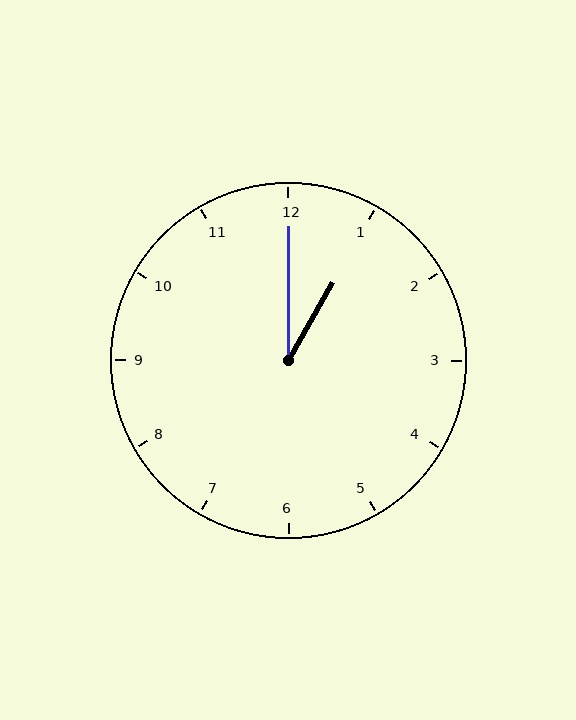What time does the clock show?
1:00.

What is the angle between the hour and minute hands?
Approximately 30 degrees.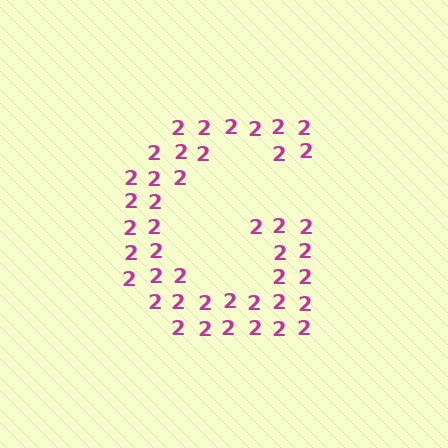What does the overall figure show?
The overall figure shows the letter G.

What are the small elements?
The small elements are digit 2's.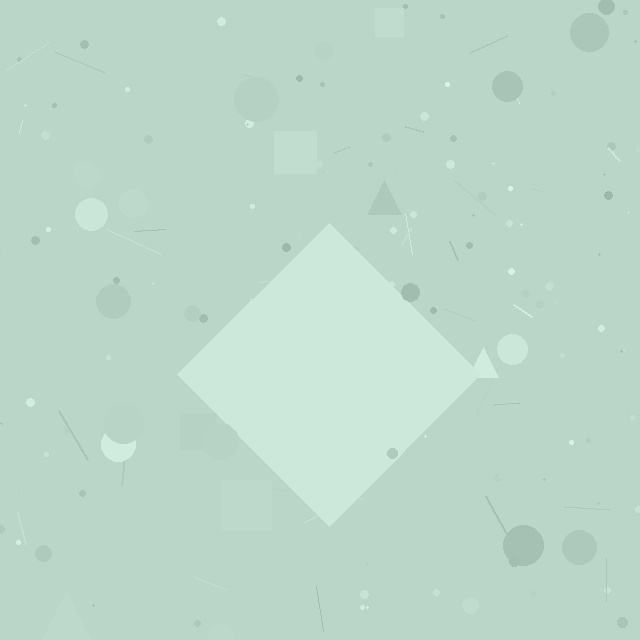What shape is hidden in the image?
A diamond is hidden in the image.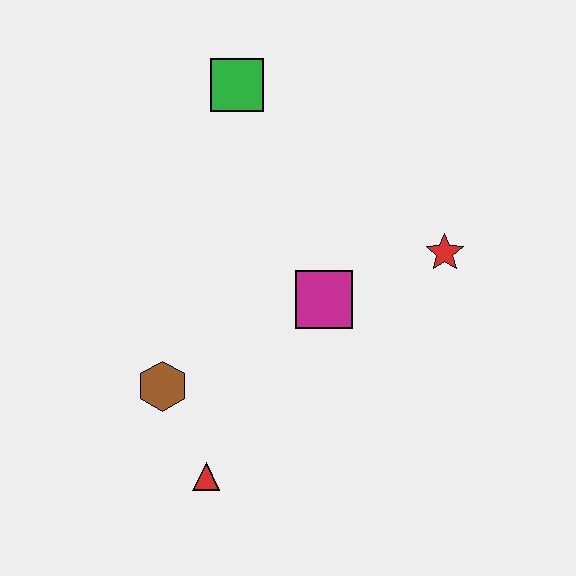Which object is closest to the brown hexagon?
The red triangle is closest to the brown hexagon.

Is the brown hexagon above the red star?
No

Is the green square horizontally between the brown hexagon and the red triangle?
No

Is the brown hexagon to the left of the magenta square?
Yes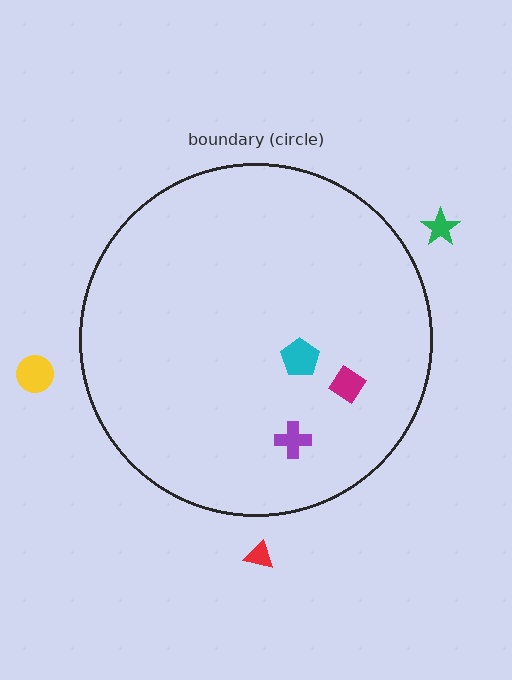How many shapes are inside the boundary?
3 inside, 3 outside.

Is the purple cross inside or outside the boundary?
Inside.